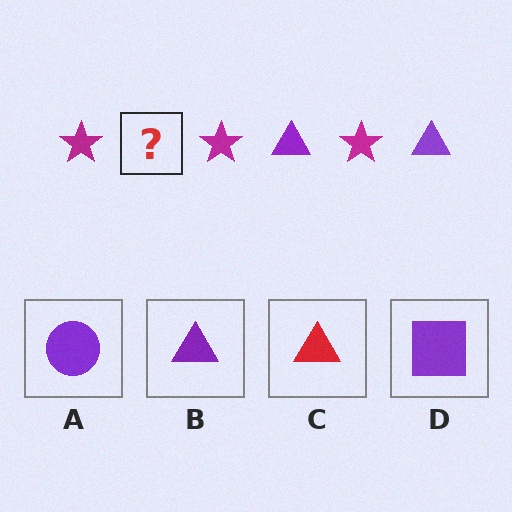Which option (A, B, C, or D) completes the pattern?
B.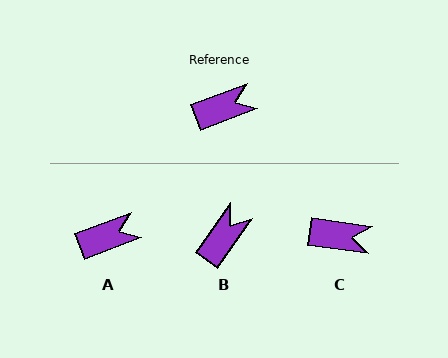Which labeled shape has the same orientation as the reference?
A.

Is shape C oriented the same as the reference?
No, it is off by about 29 degrees.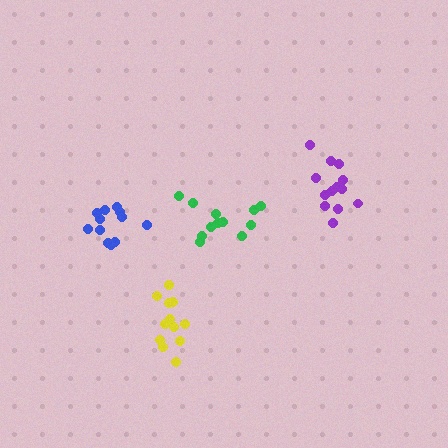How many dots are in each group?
Group 1: 13 dots, Group 2: 12 dots, Group 3: 13 dots, Group 4: 12 dots (50 total).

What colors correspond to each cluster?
The clusters are colored: purple, green, blue, yellow.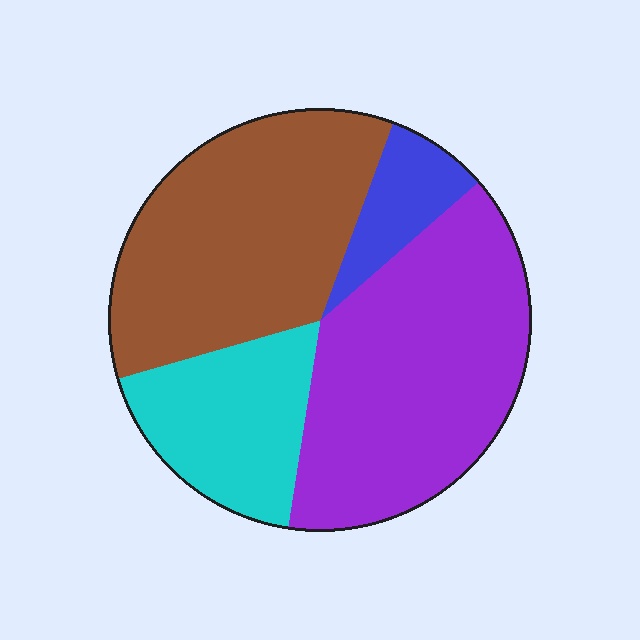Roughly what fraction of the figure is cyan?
Cyan covers roughly 20% of the figure.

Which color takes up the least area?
Blue, at roughly 10%.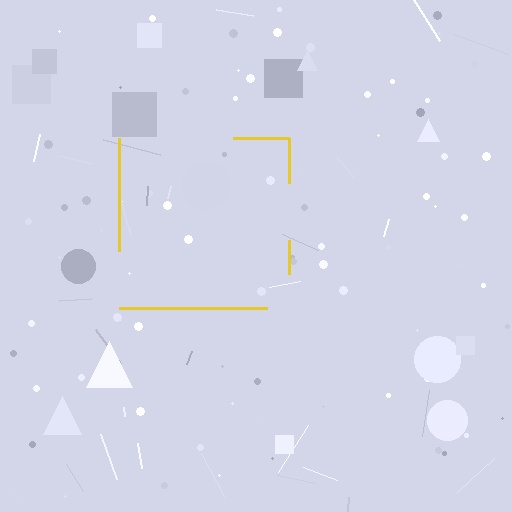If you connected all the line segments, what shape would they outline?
They would outline a square.